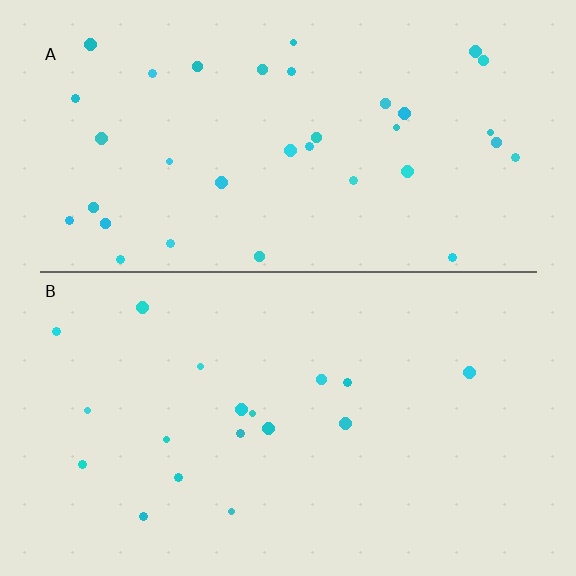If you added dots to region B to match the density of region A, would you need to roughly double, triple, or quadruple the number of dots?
Approximately double.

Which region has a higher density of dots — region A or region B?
A (the top).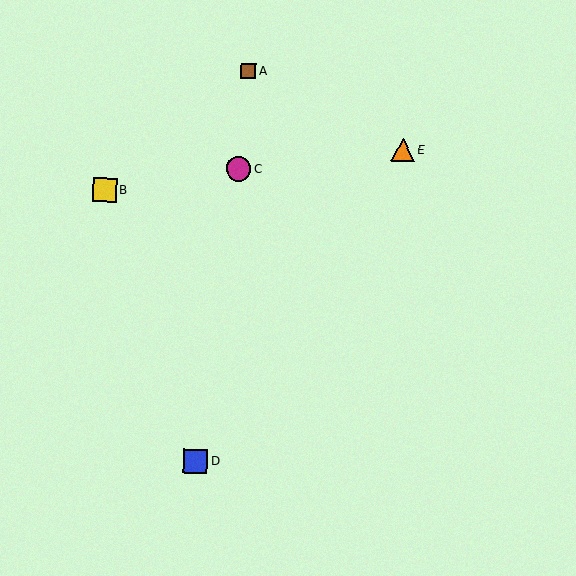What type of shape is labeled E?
Shape E is an orange triangle.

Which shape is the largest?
The magenta circle (labeled C) is the largest.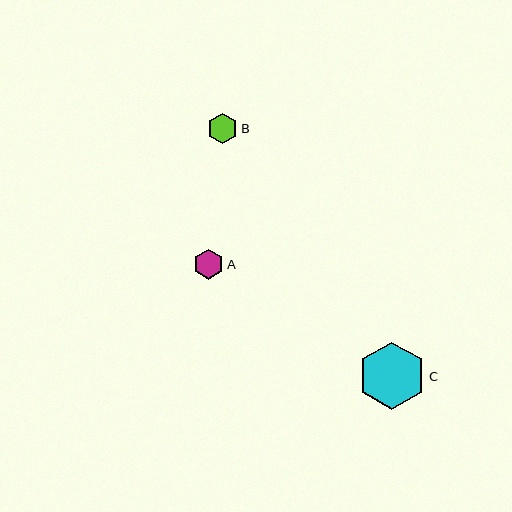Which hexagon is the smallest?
Hexagon B is the smallest with a size of approximately 30 pixels.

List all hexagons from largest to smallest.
From largest to smallest: C, A, B.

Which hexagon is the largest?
Hexagon C is the largest with a size of approximately 67 pixels.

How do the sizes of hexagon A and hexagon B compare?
Hexagon A and hexagon B are approximately the same size.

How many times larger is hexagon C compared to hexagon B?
Hexagon C is approximately 2.2 times the size of hexagon B.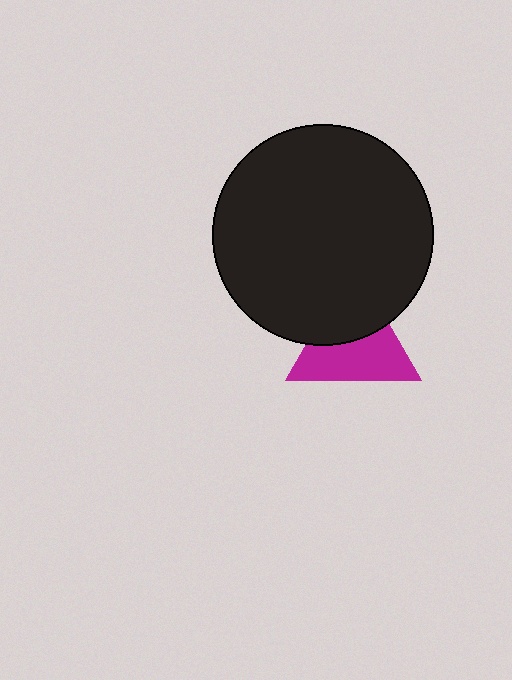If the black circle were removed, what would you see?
You would see the complete magenta triangle.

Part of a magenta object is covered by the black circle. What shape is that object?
It is a triangle.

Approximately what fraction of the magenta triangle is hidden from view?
Roughly 42% of the magenta triangle is hidden behind the black circle.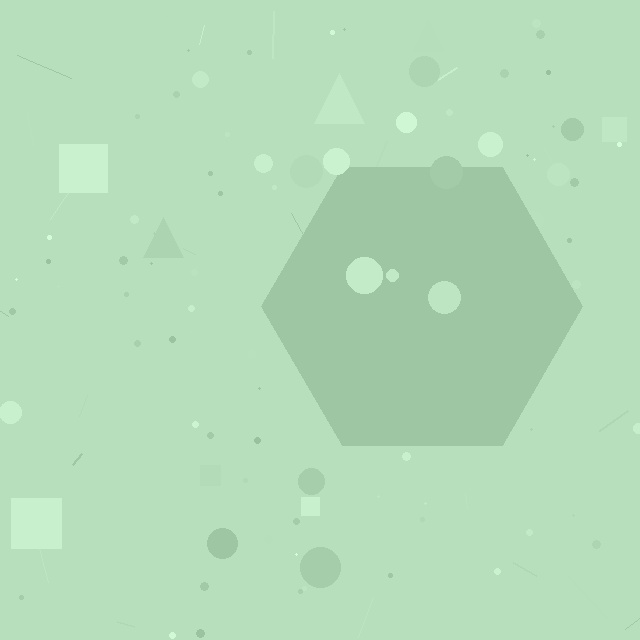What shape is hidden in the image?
A hexagon is hidden in the image.